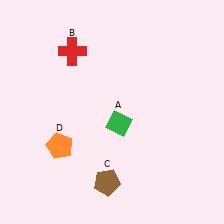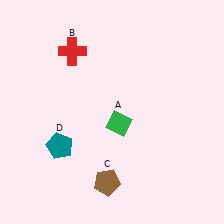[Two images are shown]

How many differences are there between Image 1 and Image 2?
There is 1 difference between the two images.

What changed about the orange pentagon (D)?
In Image 1, D is orange. In Image 2, it changed to teal.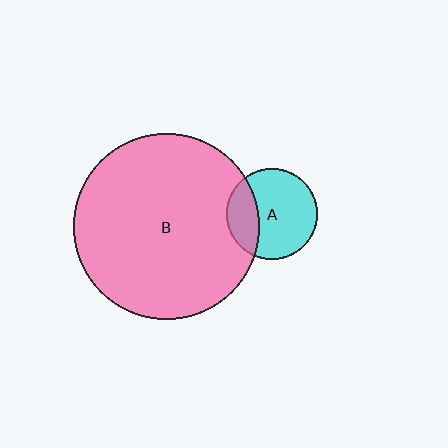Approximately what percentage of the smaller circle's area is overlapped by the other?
Approximately 30%.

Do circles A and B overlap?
Yes.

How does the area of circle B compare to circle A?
Approximately 4.1 times.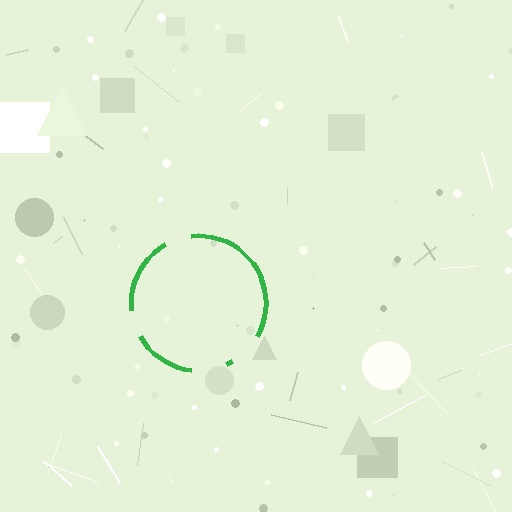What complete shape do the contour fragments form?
The contour fragments form a circle.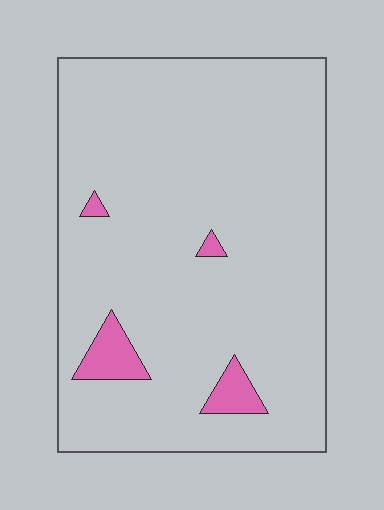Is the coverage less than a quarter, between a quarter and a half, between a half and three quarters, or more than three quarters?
Less than a quarter.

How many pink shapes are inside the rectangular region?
4.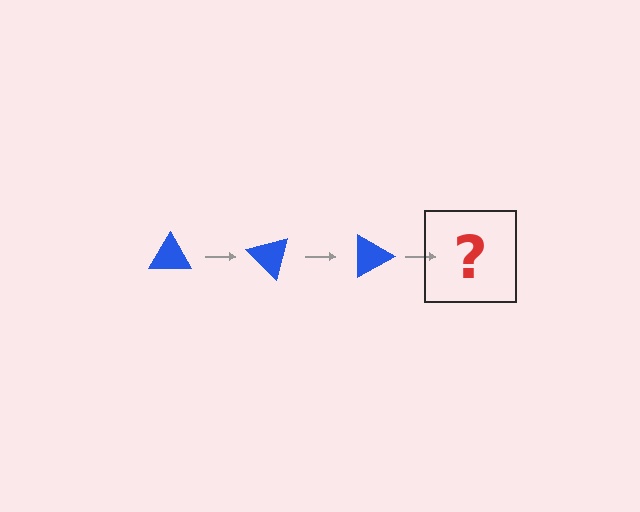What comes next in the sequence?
The next element should be a blue triangle rotated 135 degrees.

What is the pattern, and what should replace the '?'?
The pattern is that the triangle rotates 45 degrees each step. The '?' should be a blue triangle rotated 135 degrees.